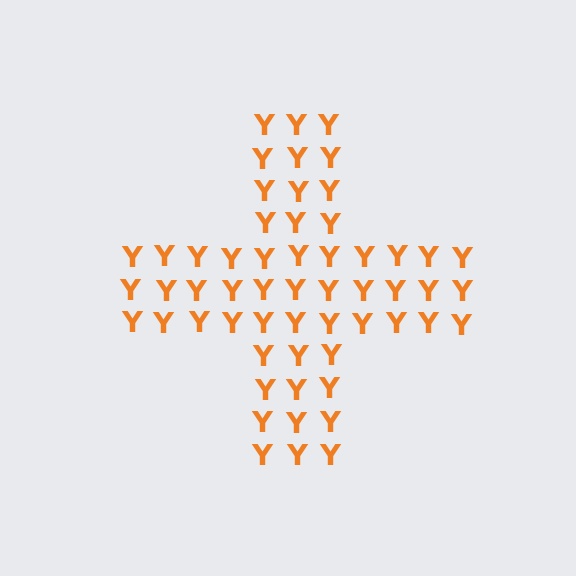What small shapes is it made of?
It is made of small letter Y's.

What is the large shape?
The large shape is a cross.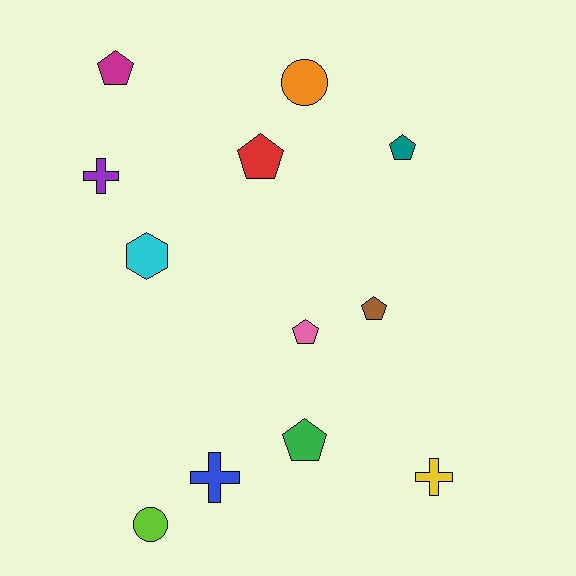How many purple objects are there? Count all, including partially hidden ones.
There is 1 purple object.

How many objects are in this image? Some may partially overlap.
There are 12 objects.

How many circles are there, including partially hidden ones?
There are 2 circles.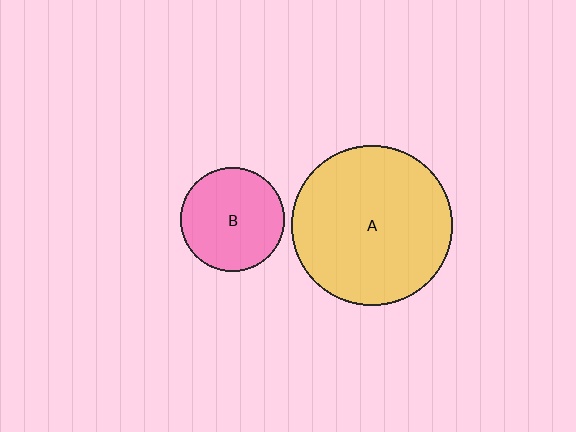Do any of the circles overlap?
No, none of the circles overlap.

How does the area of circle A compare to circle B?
Approximately 2.3 times.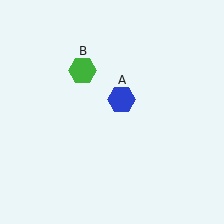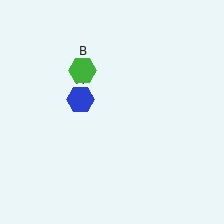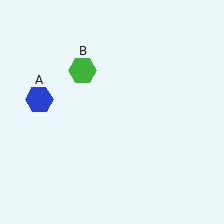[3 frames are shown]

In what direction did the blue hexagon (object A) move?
The blue hexagon (object A) moved left.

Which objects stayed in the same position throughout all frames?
Green hexagon (object B) remained stationary.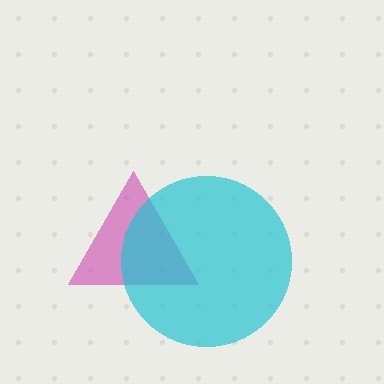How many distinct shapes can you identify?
There are 2 distinct shapes: a magenta triangle, a cyan circle.